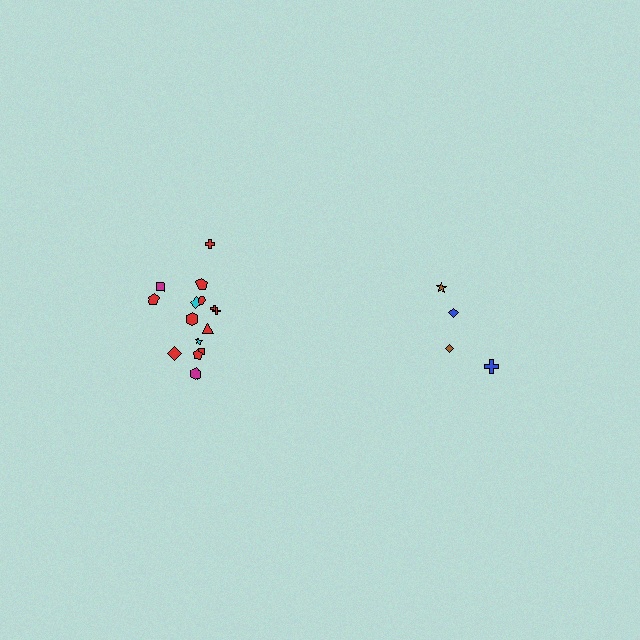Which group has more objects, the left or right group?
The left group.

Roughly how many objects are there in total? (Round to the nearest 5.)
Roughly 20 objects in total.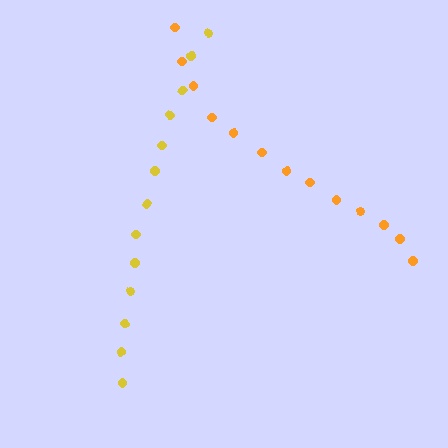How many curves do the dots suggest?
There are 2 distinct paths.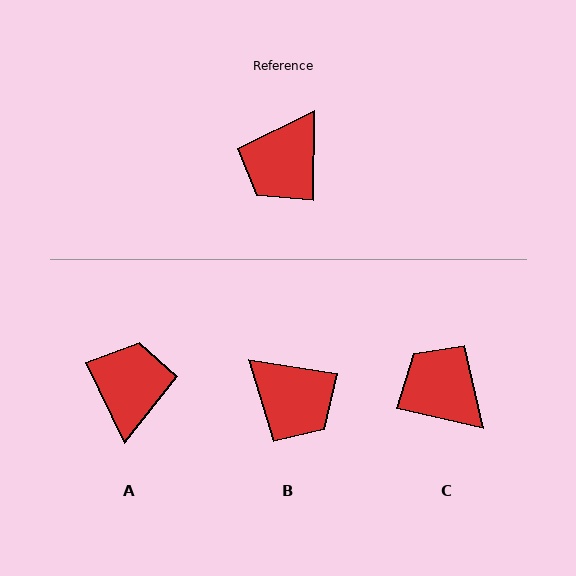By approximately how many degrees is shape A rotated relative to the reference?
Approximately 154 degrees clockwise.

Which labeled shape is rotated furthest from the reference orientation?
A, about 154 degrees away.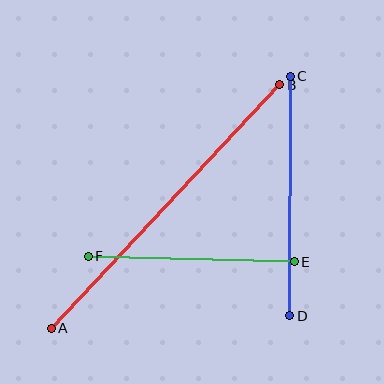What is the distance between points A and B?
The distance is approximately 334 pixels.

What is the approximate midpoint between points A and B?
The midpoint is at approximately (165, 206) pixels.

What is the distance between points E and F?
The distance is approximately 206 pixels.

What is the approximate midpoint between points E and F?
The midpoint is at approximately (191, 259) pixels.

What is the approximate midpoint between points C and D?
The midpoint is at approximately (290, 196) pixels.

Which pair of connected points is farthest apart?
Points A and B are farthest apart.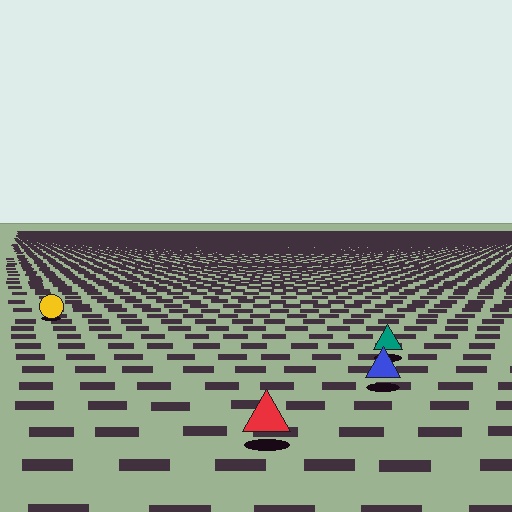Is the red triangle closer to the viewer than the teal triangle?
Yes. The red triangle is closer — you can tell from the texture gradient: the ground texture is coarser near it.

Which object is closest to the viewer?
The red triangle is closest. The texture marks near it are larger and more spread out.